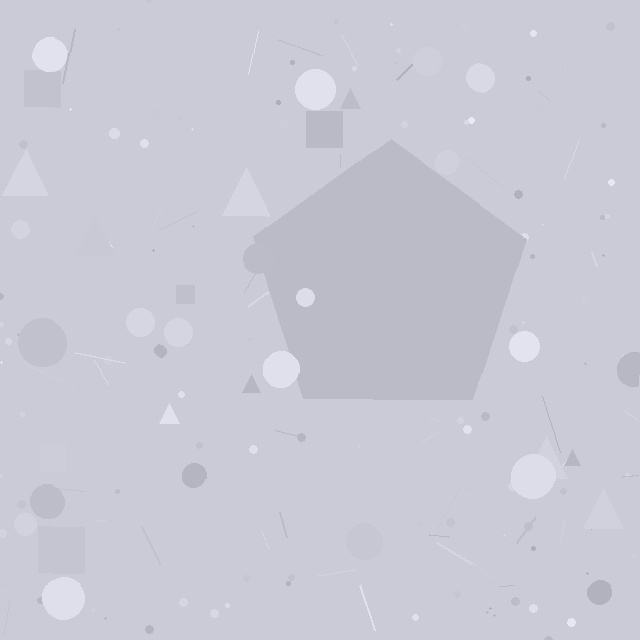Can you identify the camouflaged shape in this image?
The camouflaged shape is a pentagon.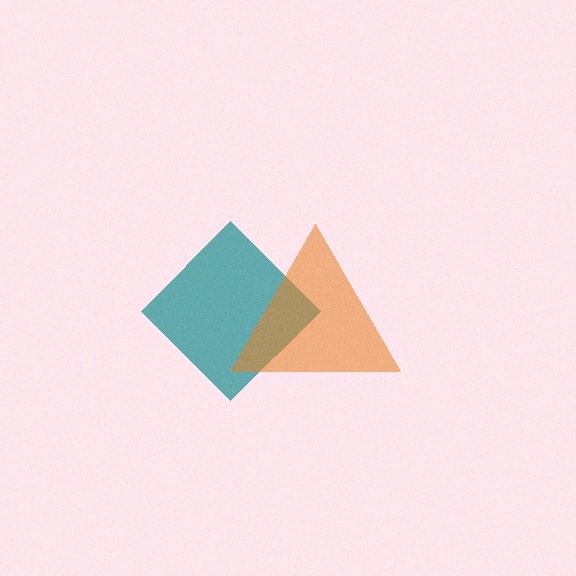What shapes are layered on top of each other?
The layered shapes are: a teal diamond, an orange triangle.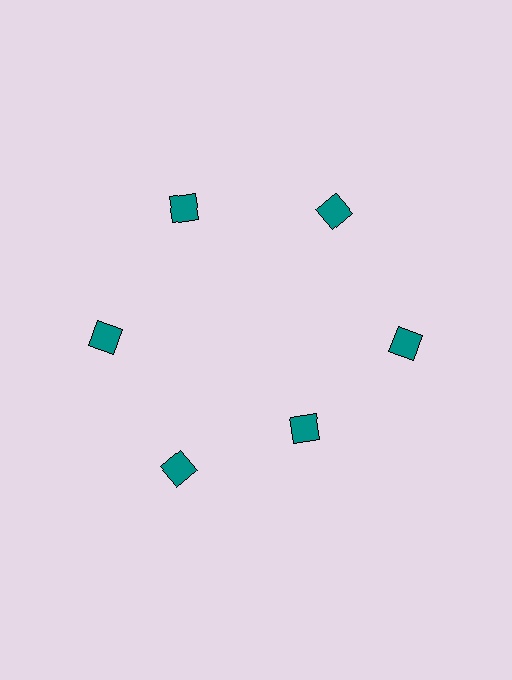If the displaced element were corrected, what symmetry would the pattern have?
It would have 6-fold rotational symmetry — the pattern would map onto itself every 60 degrees.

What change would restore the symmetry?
The symmetry would be restored by moving it outward, back onto the ring so that all 6 diamonds sit at equal angles and equal distance from the center.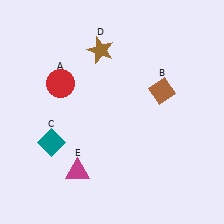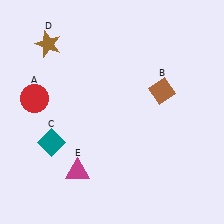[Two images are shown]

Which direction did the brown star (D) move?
The brown star (D) moved left.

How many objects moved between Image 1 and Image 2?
2 objects moved between the two images.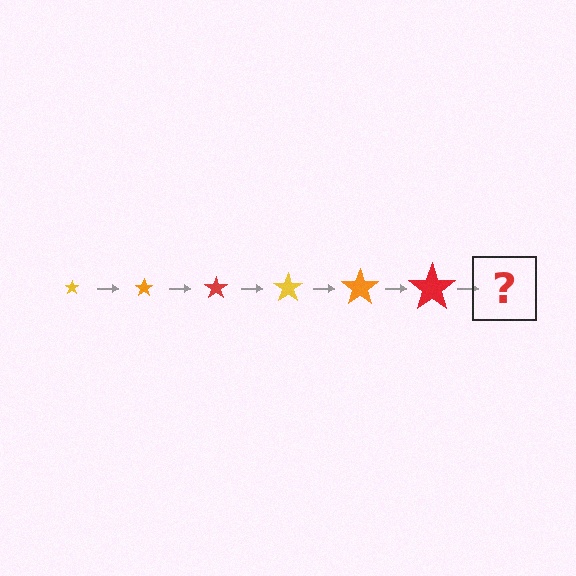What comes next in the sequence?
The next element should be a yellow star, larger than the previous one.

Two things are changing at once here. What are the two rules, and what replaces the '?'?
The two rules are that the star grows larger each step and the color cycles through yellow, orange, and red. The '?' should be a yellow star, larger than the previous one.